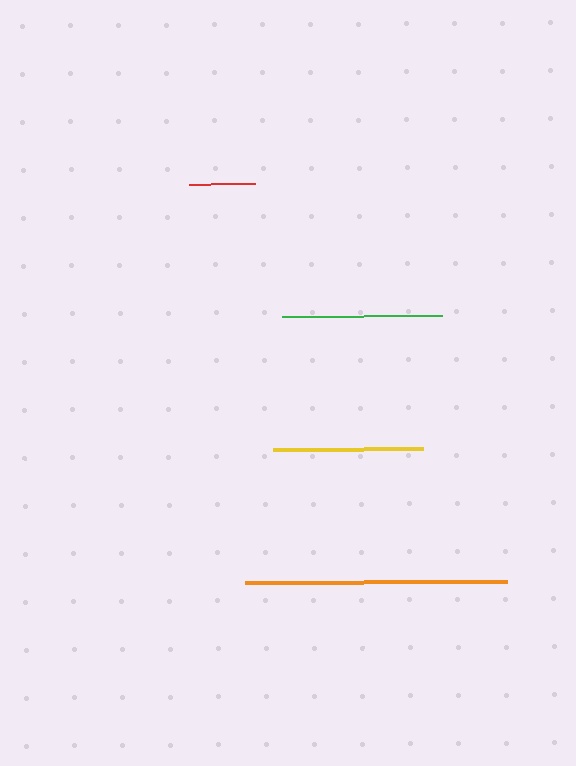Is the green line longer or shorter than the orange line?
The orange line is longer than the green line.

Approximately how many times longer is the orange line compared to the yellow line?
The orange line is approximately 1.7 times the length of the yellow line.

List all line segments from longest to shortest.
From longest to shortest: orange, green, yellow, red.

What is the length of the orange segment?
The orange segment is approximately 261 pixels long.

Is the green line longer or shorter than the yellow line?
The green line is longer than the yellow line.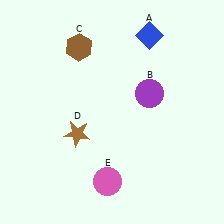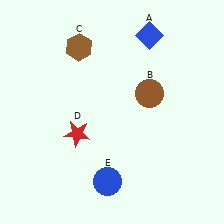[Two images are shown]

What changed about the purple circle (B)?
In Image 1, B is purple. In Image 2, it changed to brown.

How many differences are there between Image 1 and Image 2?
There are 3 differences between the two images.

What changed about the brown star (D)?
In Image 1, D is brown. In Image 2, it changed to red.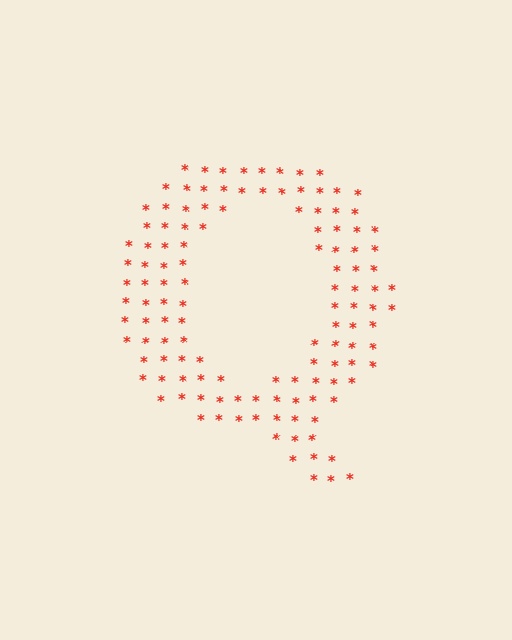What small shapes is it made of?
It is made of small asterisks.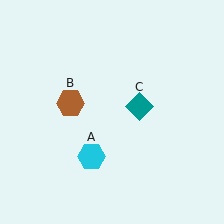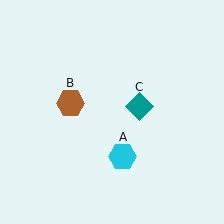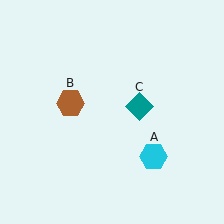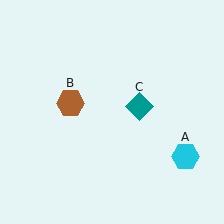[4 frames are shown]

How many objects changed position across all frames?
1 object changed position: cyan hexagon (object A).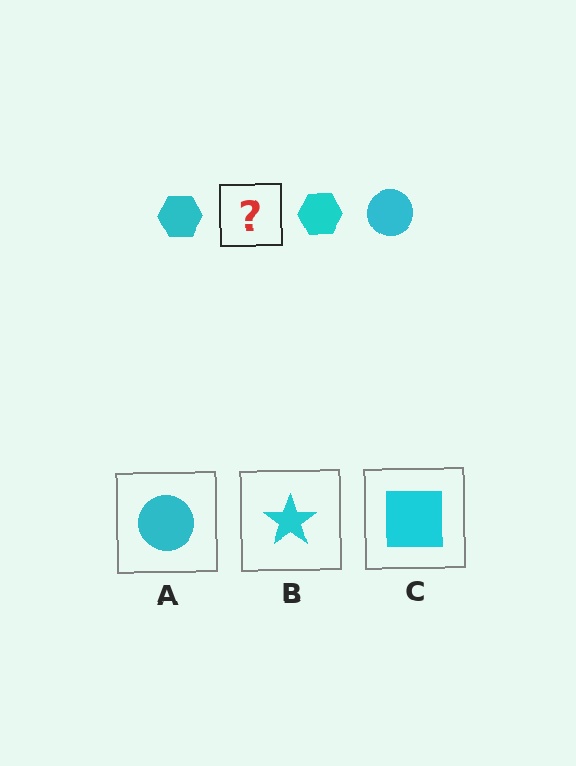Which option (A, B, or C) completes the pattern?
A.